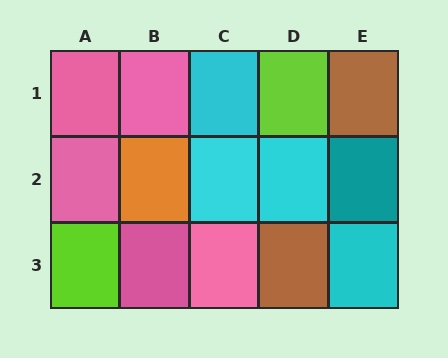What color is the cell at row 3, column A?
Lime.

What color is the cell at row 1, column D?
Lime.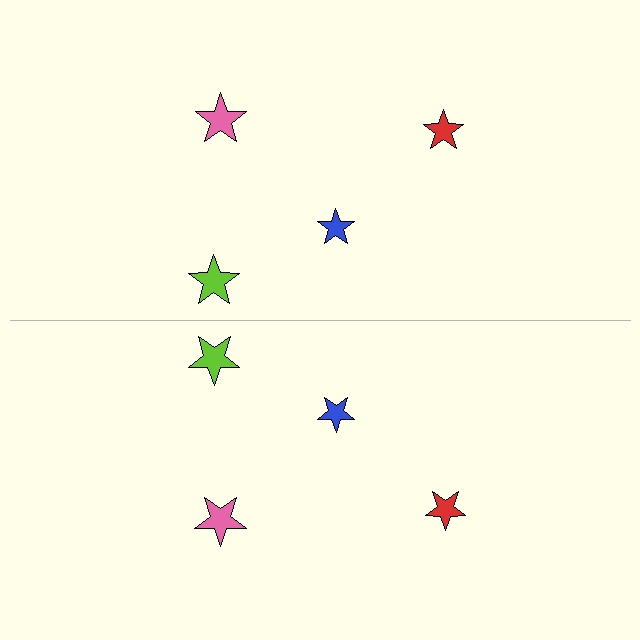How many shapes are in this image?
There are 8 shapes in this image.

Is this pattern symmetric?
Yes, this pattern has bilateral (reflection) symmetry.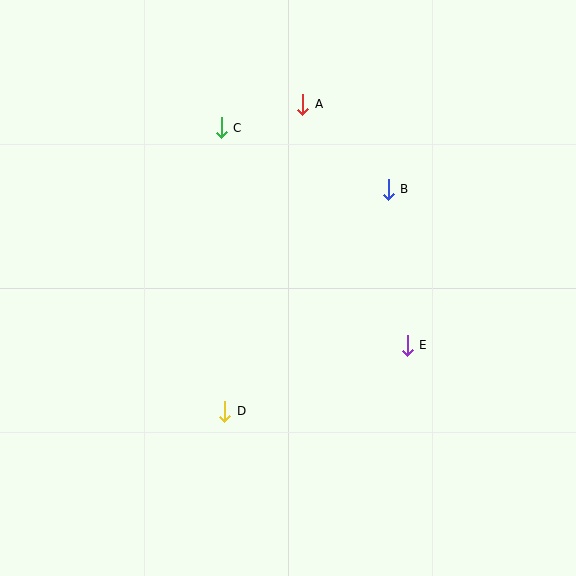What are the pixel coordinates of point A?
Point A is at (303, 104).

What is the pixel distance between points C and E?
The distance between C and E is 286 pixels.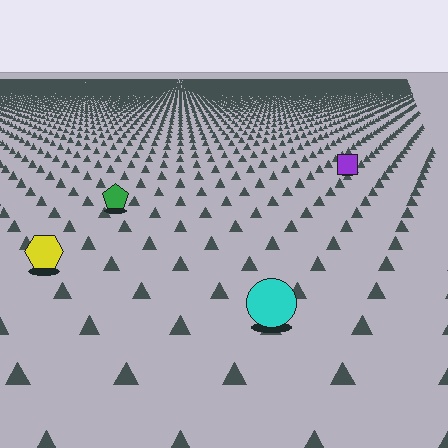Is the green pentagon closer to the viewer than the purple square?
Yes. The green pentagon is closer — you can tell from the texture gradient: the ground texture is coarser near it.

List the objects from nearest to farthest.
From nearest to farthest: the cyan circle, the yellow hexagon, the green pentagon, the purple square.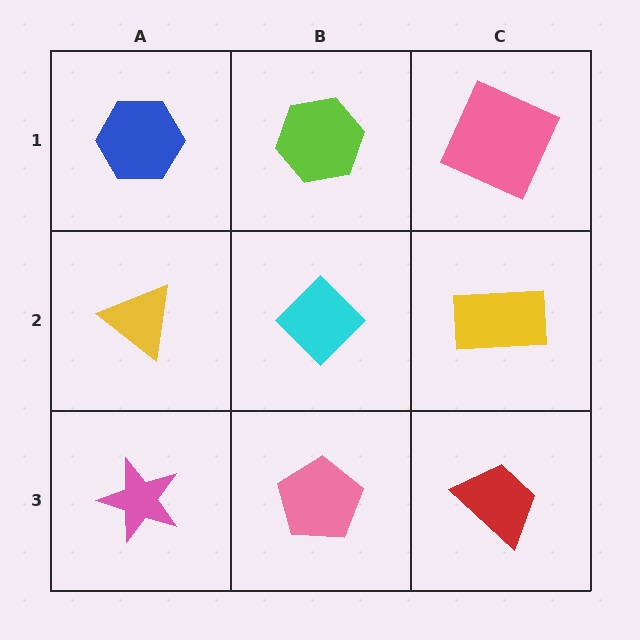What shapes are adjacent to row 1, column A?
A yellow triangle (row 2, column A), a lime hexagon (row 1, column B).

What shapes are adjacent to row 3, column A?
A yellow triangle (row 2, column A), a pink pentagon (row 3, column B).